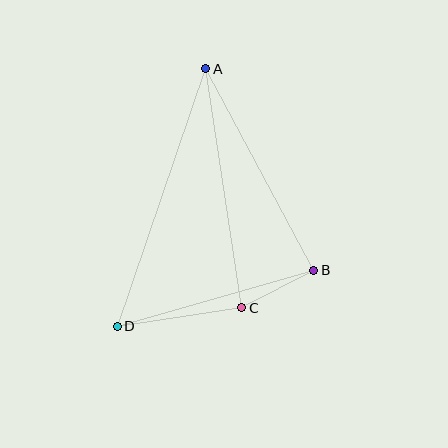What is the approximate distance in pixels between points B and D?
The distance between B and D is approximately 204 pixels.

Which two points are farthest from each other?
Points A and D are farthest from each other.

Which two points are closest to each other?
Points B and C are closest to each other.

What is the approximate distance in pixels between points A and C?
The distance between A and C is approximately 242 pixels.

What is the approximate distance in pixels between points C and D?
The distance between C and D is approximately 126 pixels.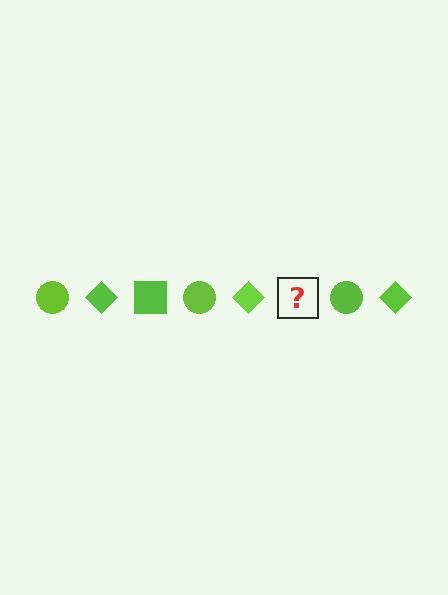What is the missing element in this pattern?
The missing element is a lime square.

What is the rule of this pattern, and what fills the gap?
The rule is that the pattern cycles through circle, diamond, square shapes in lime. The gap should be filled with a lime square.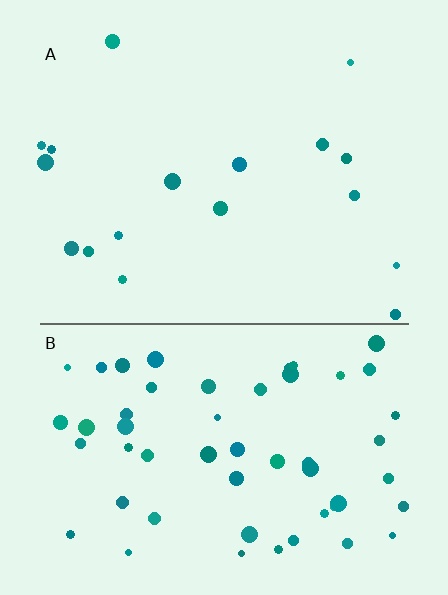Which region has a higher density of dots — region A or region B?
B (the bottom).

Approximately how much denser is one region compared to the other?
Approximately 3.2× — region B over region A.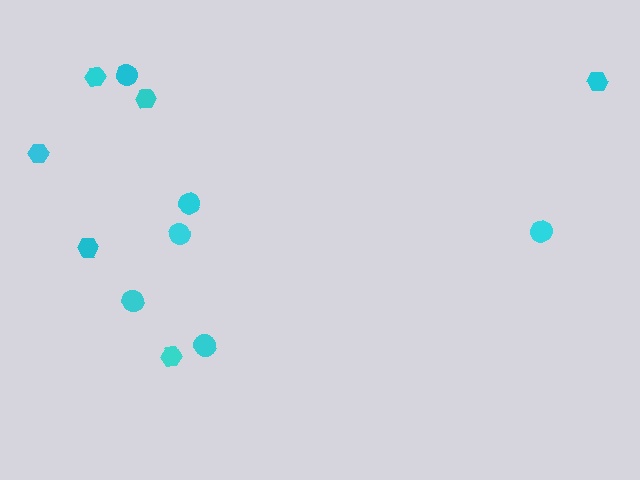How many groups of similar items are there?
There are 2 groups: one group of circles (6) and one group of hexagons (6).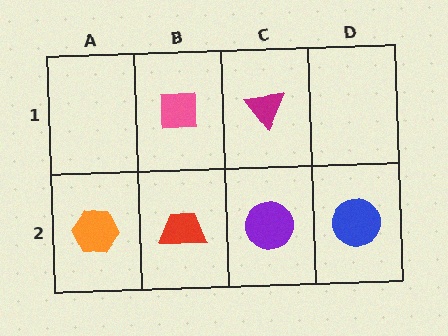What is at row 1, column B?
A pink square.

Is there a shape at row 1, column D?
No, that cell is empty.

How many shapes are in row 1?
2 shapes.